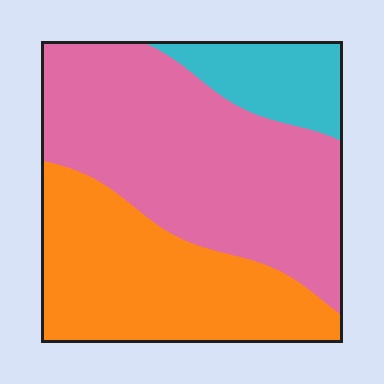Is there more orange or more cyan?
Orange.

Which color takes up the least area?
Cyan, at roughly 15%.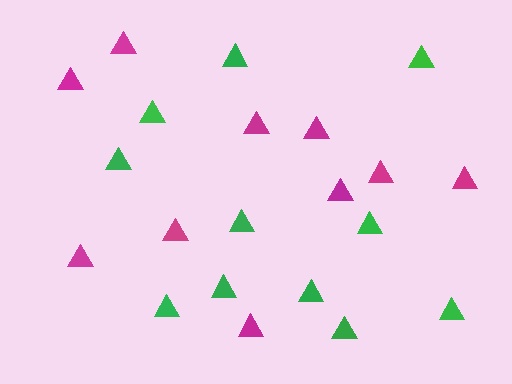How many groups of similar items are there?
There are 2 groups: one group of magenta triangles (10) and one group of green triangles (11).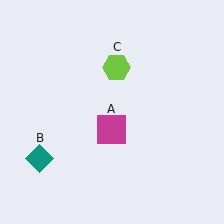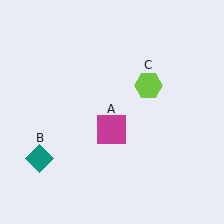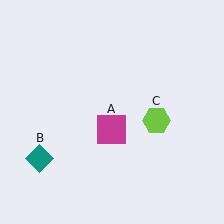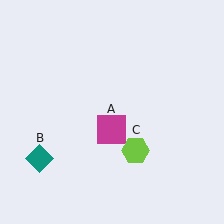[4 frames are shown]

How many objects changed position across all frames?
1 object changed position: lime hexagon (object C).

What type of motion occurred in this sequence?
The lime hexagon (object C) rotated clockwise around the center of the scene.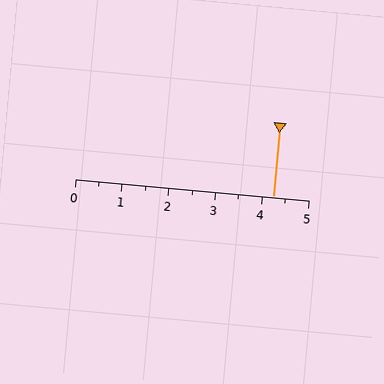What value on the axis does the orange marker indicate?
The marker indicates approximately 4.2.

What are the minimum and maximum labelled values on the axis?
The axis runs from 0 to 5.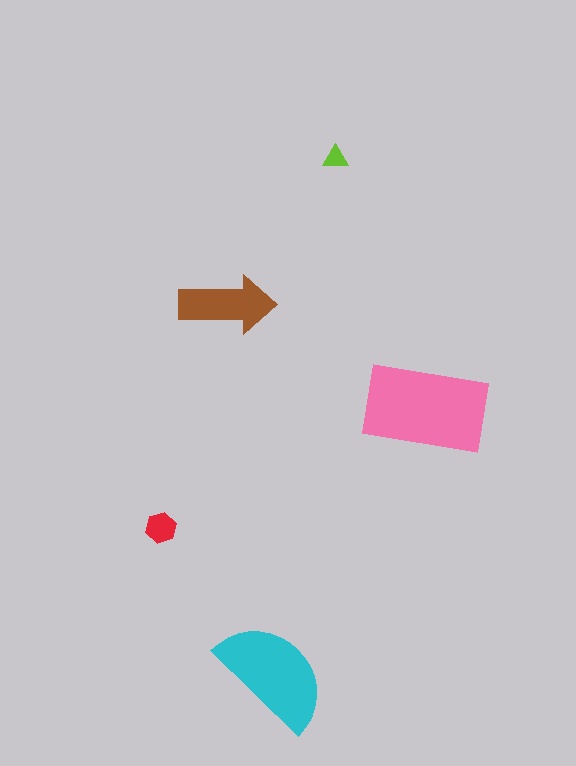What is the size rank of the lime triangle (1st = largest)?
5th.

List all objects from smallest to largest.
The lime triangle, the red hexagon, the brown arrow, the cyan semicircle, the pink rectangle.